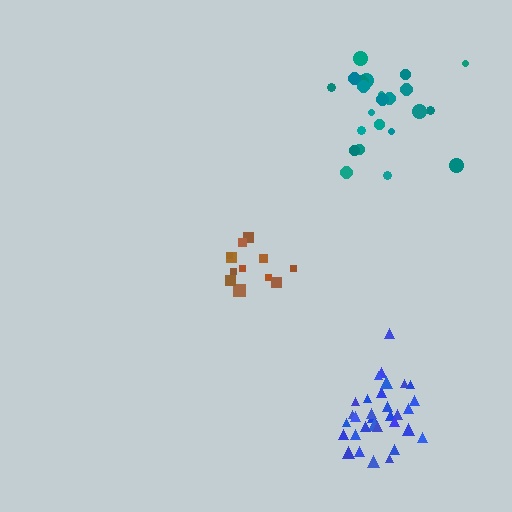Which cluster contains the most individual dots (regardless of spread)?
Blue (32).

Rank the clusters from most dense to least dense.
blue, teal, brown.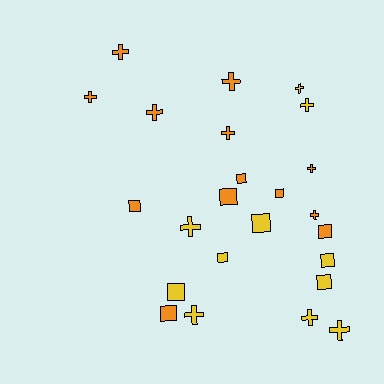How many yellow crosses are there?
There are 6 yellow crosses.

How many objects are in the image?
There are 24 objects.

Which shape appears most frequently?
Cross, with 13 objects.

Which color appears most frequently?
Orange, with 13 objects.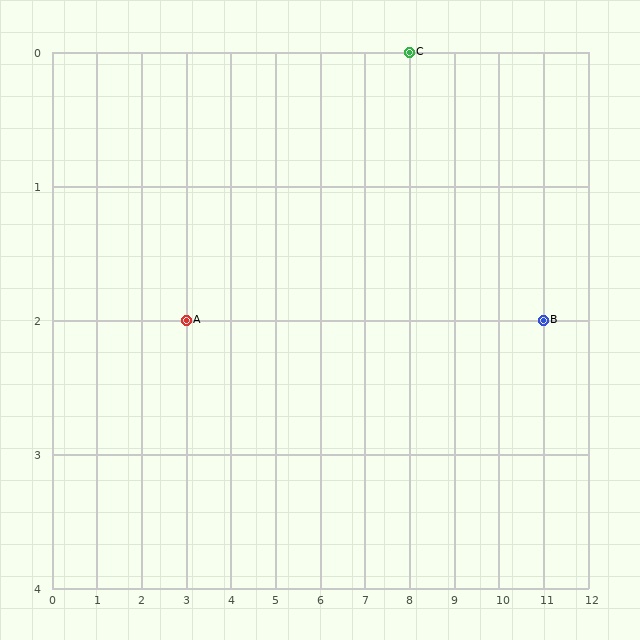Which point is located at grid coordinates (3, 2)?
Point A is at (3, 2).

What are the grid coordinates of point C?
Point C is at grid coordinates (8, 0).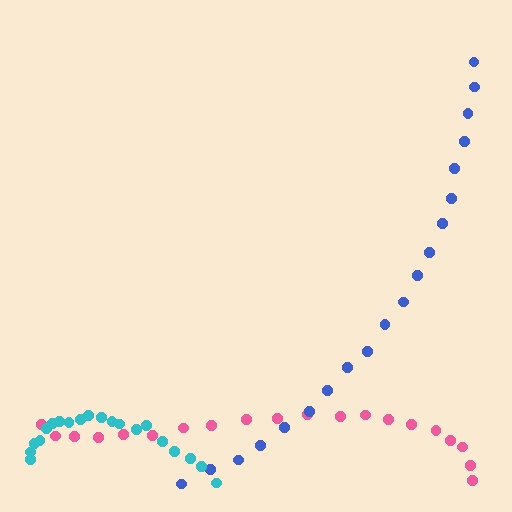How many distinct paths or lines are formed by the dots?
There are 3 distinct paths.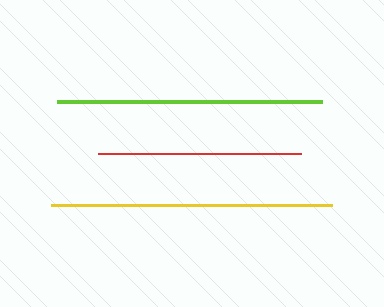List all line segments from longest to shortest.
From longest to shortest: yellow, lime, red.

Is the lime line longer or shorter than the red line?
The lime line is longer than the red line.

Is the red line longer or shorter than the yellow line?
The yellow line is longer than the red line.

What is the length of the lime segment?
The lime segment is approximately 264 pixels long.